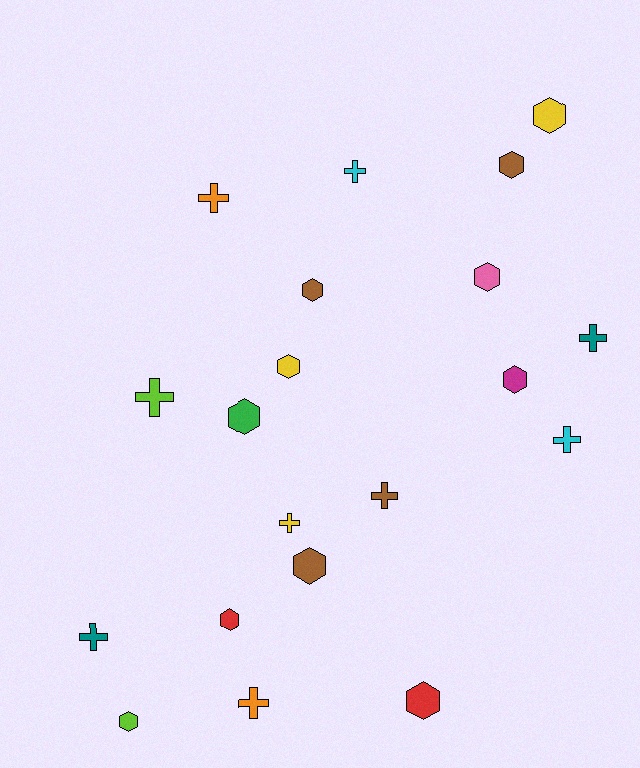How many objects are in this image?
There are 20 objects.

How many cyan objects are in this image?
There are 2 cyan objects.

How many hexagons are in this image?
There are 11 hexagons.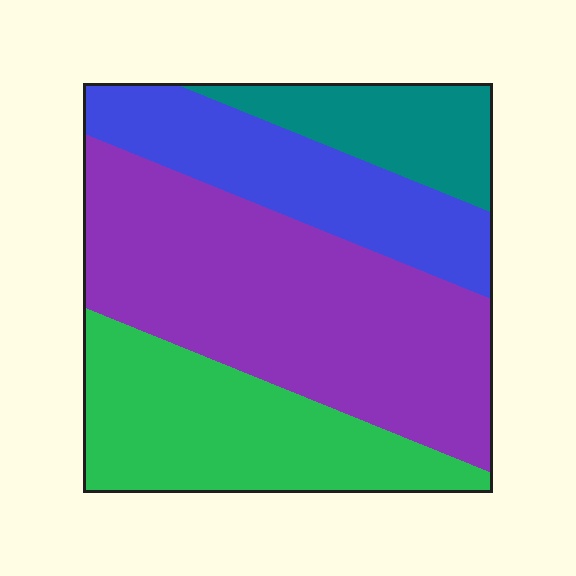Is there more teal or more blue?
Blue.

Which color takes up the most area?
Purple, at roughly 40%.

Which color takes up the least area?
Teal, at roughly 10%.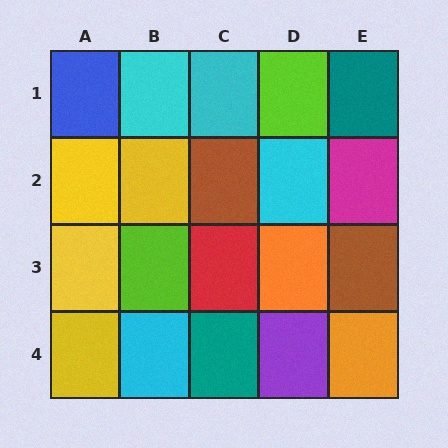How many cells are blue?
1 cell is blue.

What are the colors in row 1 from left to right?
Blue, cyan, cyan, lime, teal.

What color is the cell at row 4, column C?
Teal.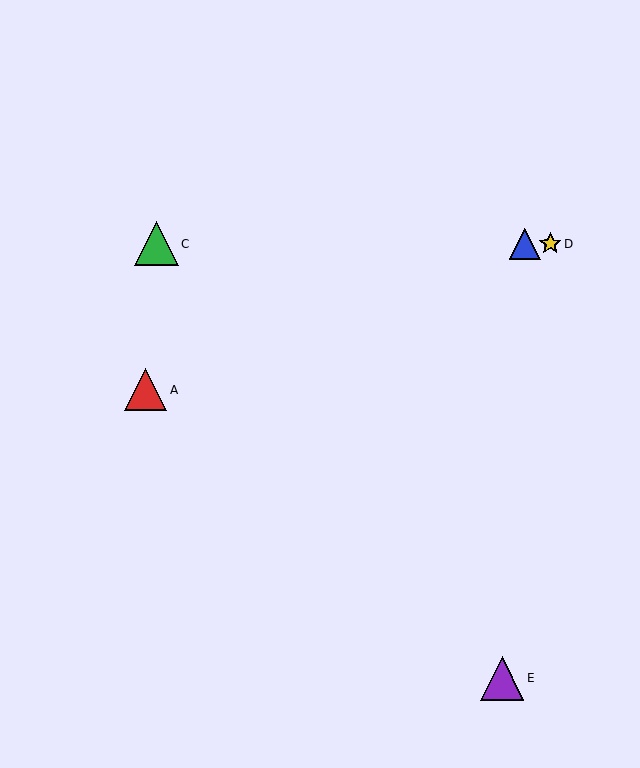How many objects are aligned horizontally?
3 objects (B, C, D) are aligned horizontally.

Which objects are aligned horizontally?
Objects B, C, D are aligned horizontally.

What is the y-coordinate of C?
Object C is at y≈244.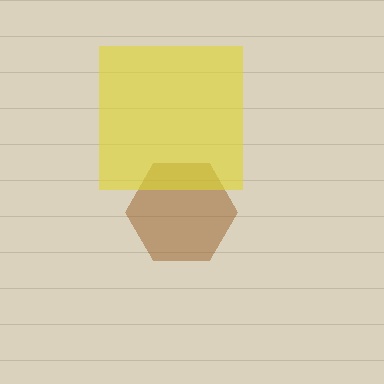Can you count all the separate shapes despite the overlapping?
Yes, there are 2 separate shapes.